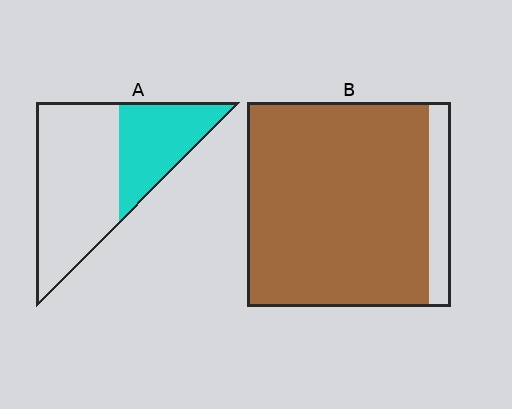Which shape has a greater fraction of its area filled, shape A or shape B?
Shape B.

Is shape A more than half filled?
No.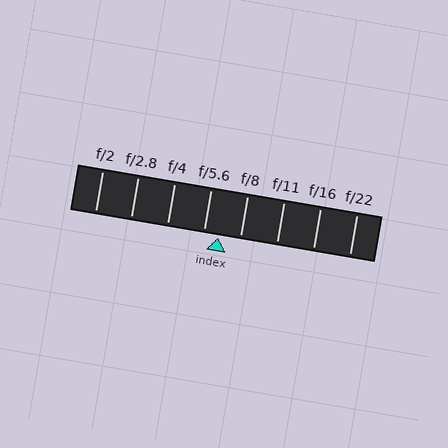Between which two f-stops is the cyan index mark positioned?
The index mark is between f/5.6 and f/8.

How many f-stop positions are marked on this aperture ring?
There are 8 f-stop positions marked.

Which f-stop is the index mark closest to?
The index mark is closest to f/5.6.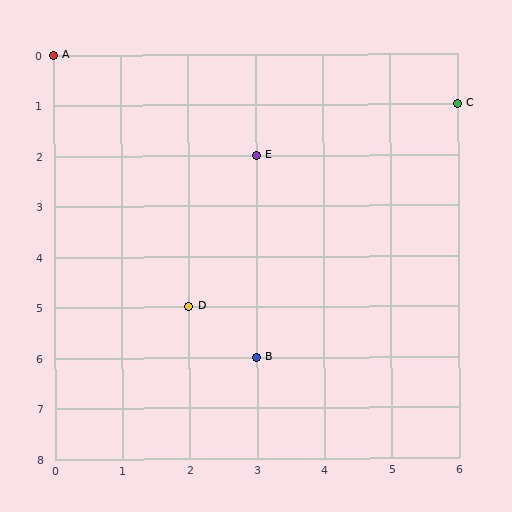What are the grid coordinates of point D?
Point D is at grid coordinates (2, 5).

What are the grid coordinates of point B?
Point B is at grid coordinates (3, 6).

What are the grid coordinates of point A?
Point A is at grid coordinates (0, 0).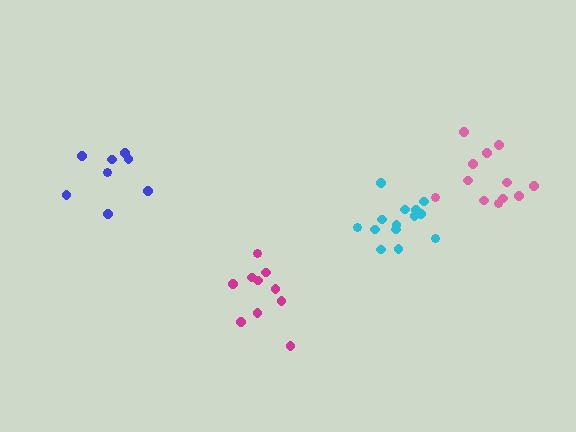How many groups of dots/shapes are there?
There are 4 groups.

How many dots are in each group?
Group 1: 14 dots, Group 2: 8 dots, Group 3: 10 dots, Group 4: 12 dots (44 total).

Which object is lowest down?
The magenta cluster is bottommost.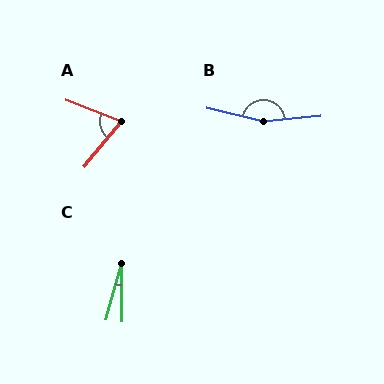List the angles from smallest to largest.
C (16°), A (72°), B (161°).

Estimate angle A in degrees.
Approximately 72 degrees.